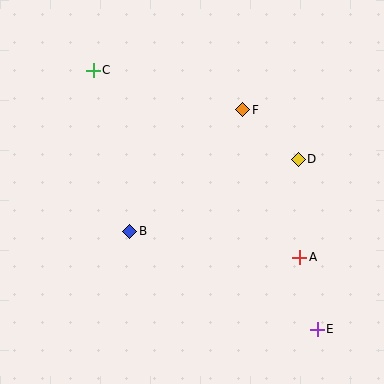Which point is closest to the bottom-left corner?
Point B is closest to the bottom-left corner.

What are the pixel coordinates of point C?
Point C is at (93, 70).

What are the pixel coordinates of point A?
Point A is at (300, 257).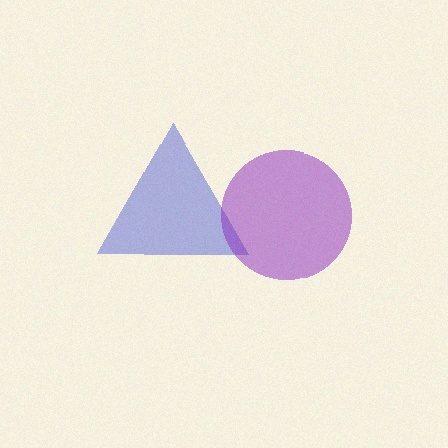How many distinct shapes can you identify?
There are 2 distinct shapes: a blue triangle, a purple circle.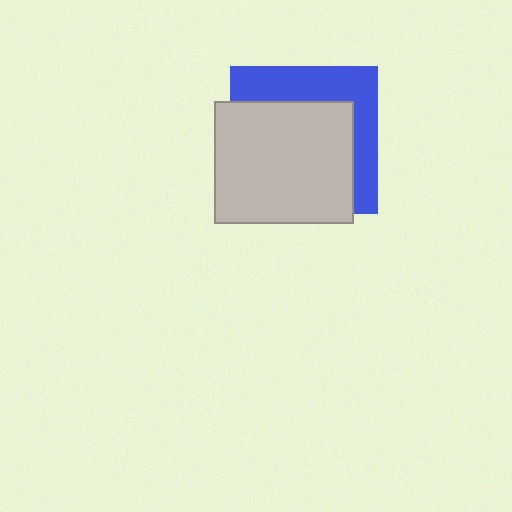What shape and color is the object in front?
The object in front is a light gray rectangle.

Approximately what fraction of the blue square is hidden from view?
Roughly 63% of the blue square is hidden behind the light gray rectangle.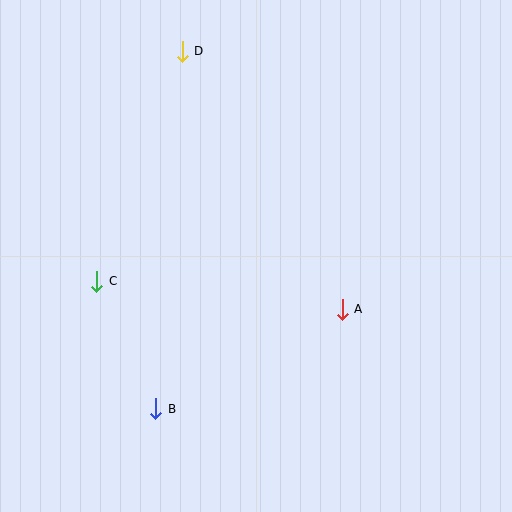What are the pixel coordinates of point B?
Point B is at (156, 409).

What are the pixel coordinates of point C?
Point C is at (97, 281).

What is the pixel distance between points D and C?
The distance between D and C is 246 pixels.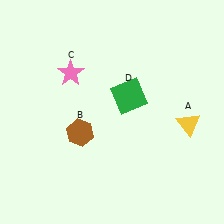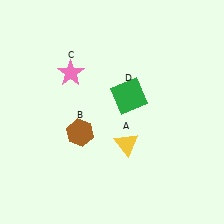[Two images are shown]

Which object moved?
The yellow triangle (A) moved left.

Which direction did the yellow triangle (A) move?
The yellow triangle (A) moved left.